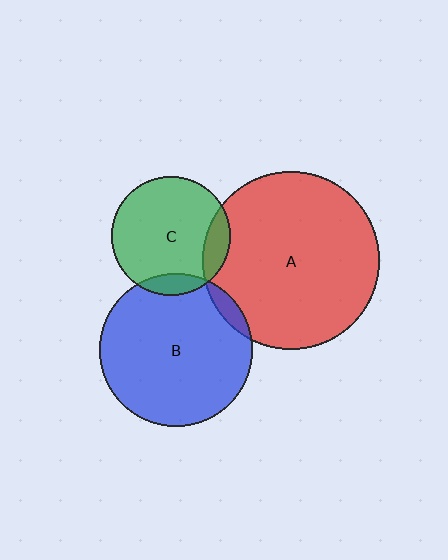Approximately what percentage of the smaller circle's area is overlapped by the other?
Approximately 10%.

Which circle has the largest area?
Circle A (red).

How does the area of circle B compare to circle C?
Approximately 1.6 times.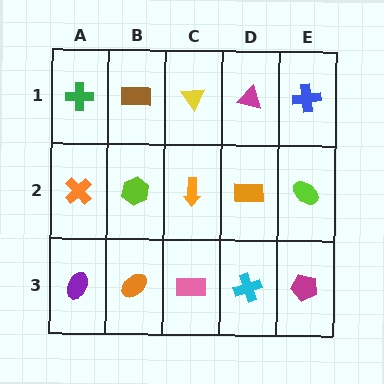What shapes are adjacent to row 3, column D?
An orange rectangle (row 2, column D), a pink rectangle (row 3, column C), a magenta pentagon (row 3, column E).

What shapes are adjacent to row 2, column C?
A yellow triangle (row 1, column C), a pink rectangle (row 3, column C), a lime hexagon (row 2, column B), an orange rectangle (row 2, column D).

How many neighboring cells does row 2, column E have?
3.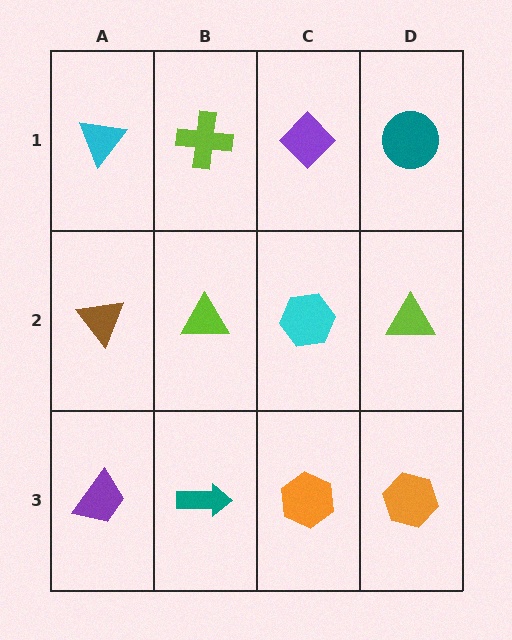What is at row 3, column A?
A purple trapezoid.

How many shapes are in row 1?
4 shapes.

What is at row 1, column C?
A purple diamond.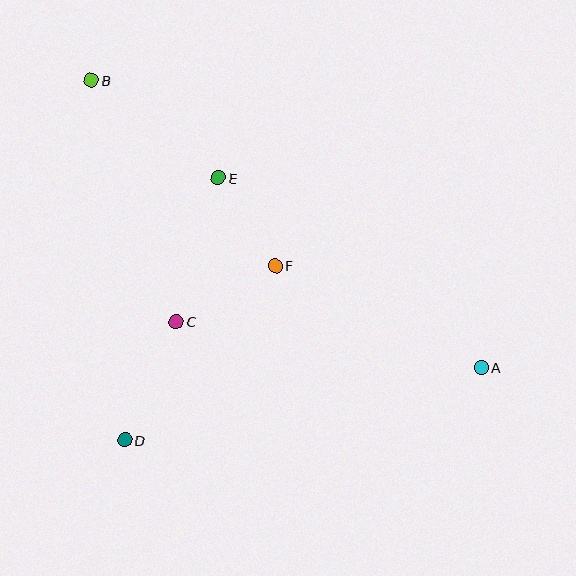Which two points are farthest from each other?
Points A and B are farthest from each other.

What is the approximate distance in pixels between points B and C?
The distance between B and C is approximately 256 pixels.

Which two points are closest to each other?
Points E and F are closest to each other.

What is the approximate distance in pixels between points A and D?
The distance between A and D is approximately 364 pixels.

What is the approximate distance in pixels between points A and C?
The distance between A and C is approximately 309 pixels.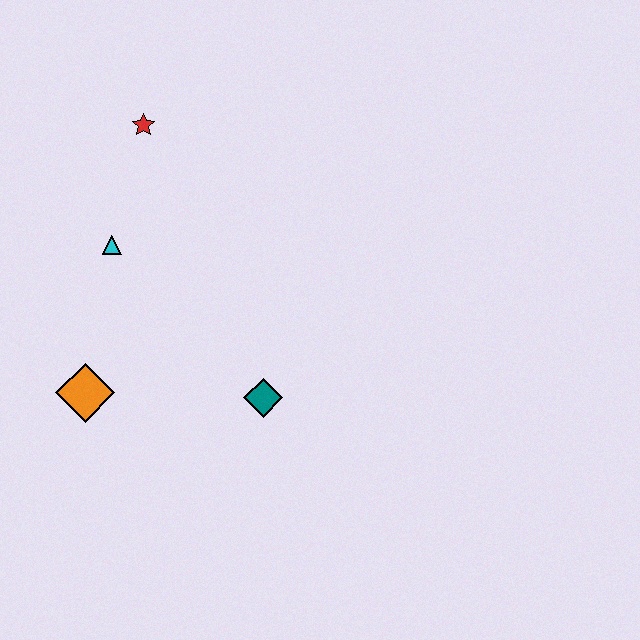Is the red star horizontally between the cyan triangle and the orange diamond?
No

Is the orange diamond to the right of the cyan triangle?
No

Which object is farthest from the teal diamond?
The red star is farthest from the teal diamond.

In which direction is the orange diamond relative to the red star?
The orange diamond is below the red star.